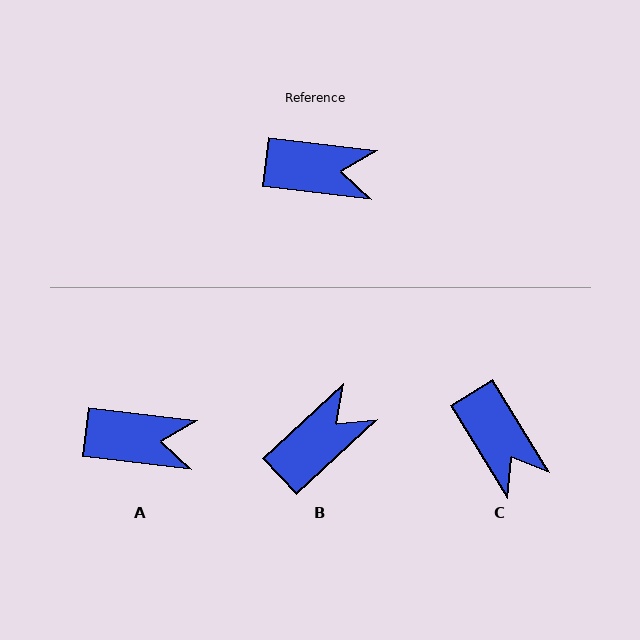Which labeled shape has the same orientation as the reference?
A.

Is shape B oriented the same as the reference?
No, it is off by about 50 degrees.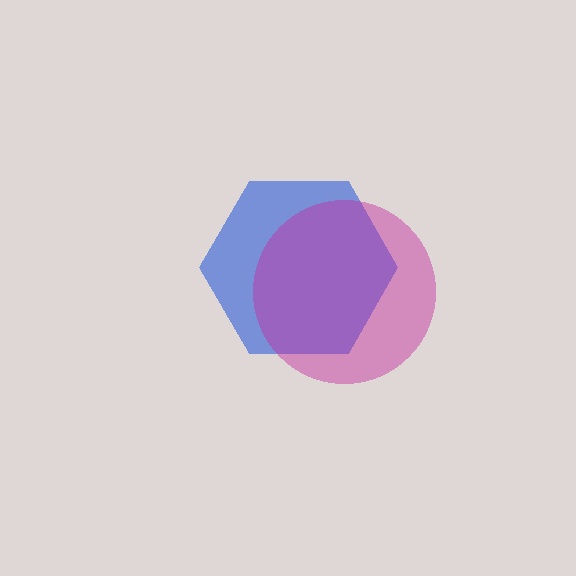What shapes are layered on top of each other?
The layered shapes are: a blue hexagon, a magenta circle.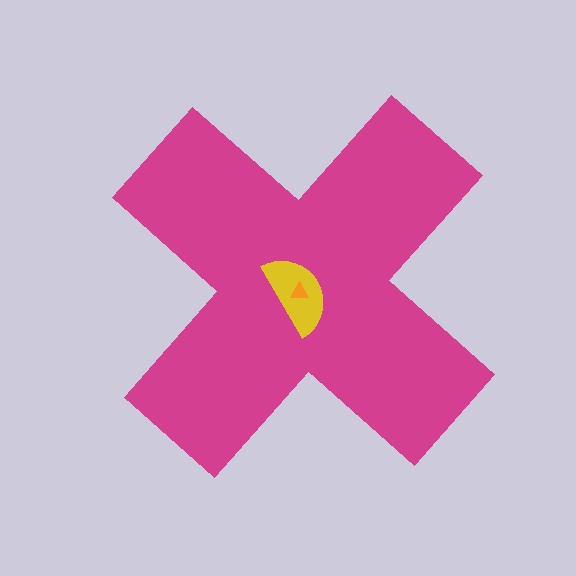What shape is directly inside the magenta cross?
The yellow semicircle.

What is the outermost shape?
The magenta cross.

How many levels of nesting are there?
3.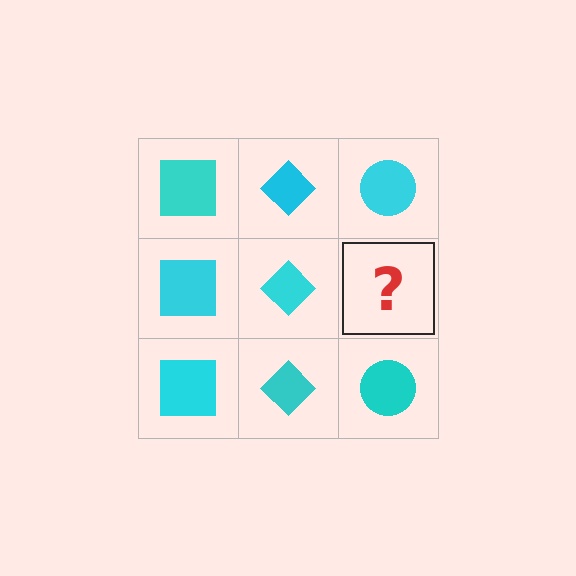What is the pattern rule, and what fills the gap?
The rule is that each column has a consistent shape. The gap should be filled with a cyan circle.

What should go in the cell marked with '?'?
The missing cell should contain a cyan circle.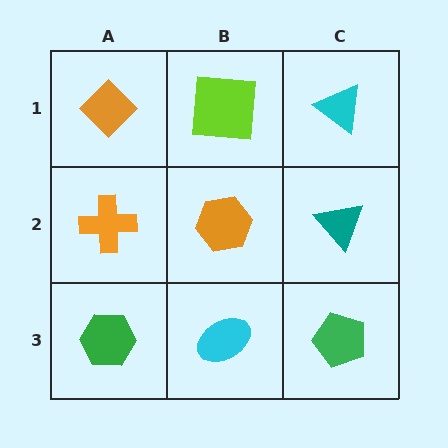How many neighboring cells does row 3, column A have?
2.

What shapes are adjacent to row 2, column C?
A cyan triangle (row 1, column C), a green pentagon (row 3, column C), an orange hexagon (row 2, column B).